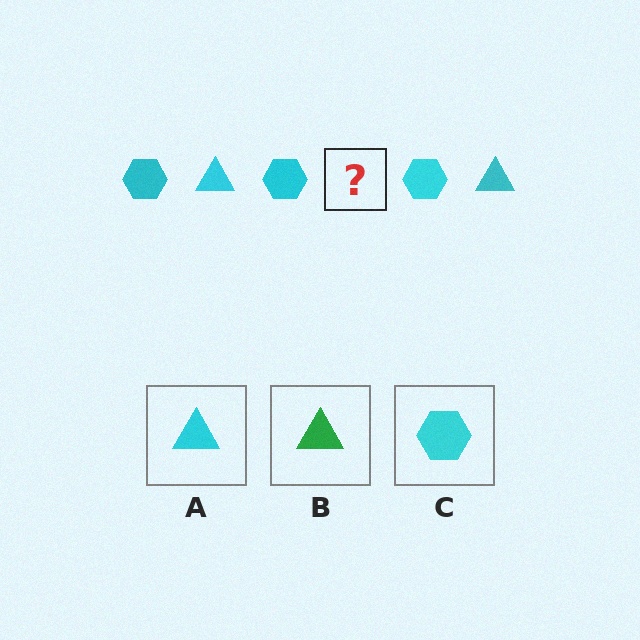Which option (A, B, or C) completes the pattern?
A.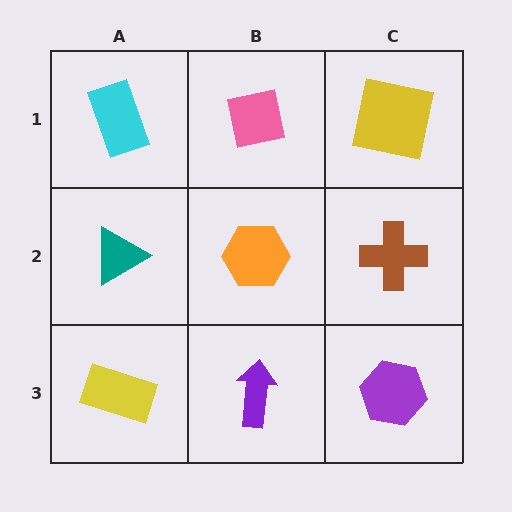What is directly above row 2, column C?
A yellow square.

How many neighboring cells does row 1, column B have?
3.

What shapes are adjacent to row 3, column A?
A teal triangle (row 2, column A), a purple arrow (row 3, column B).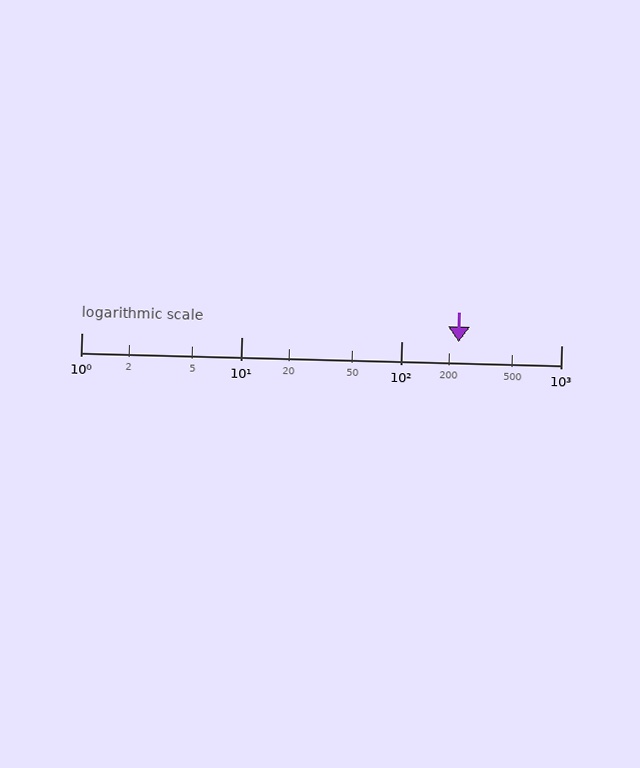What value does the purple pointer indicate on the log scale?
The pointer indicates approximately 230.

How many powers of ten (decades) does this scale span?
The scale spans 3 decades, from 1 to 1000.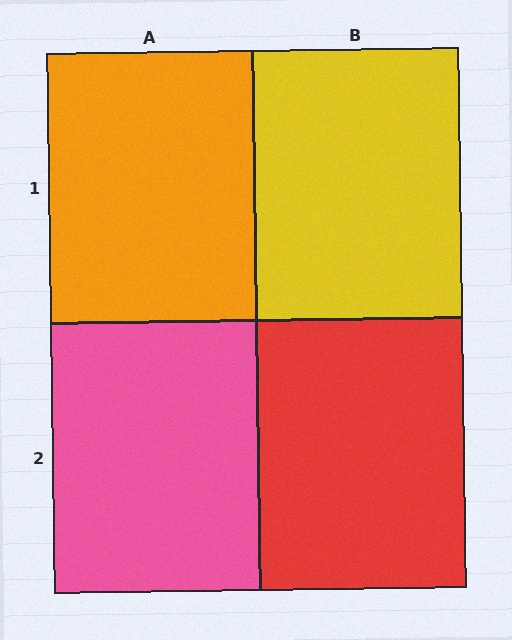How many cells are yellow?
1 cell is yellow.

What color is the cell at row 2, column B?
Red.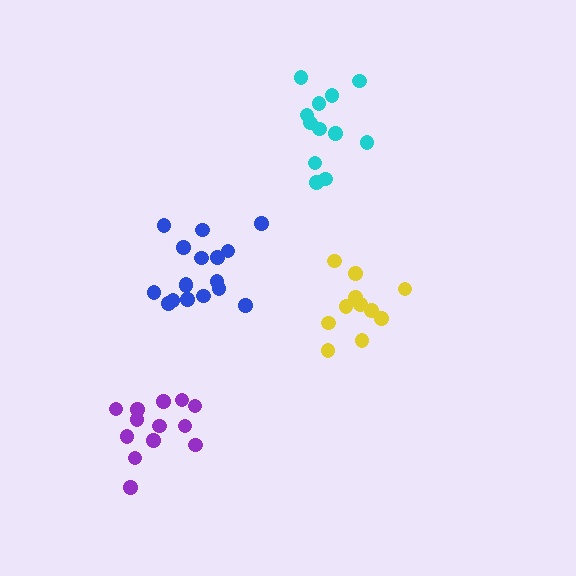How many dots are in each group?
Group 1: 17 dots, Group 2: 13 dots, Group 3: 11 dots, Group 4: 12 dots (53 total).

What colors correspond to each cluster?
The clusters are colored: blue, purple, yellow, cyan.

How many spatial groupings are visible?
There are 4 spatial groupings.